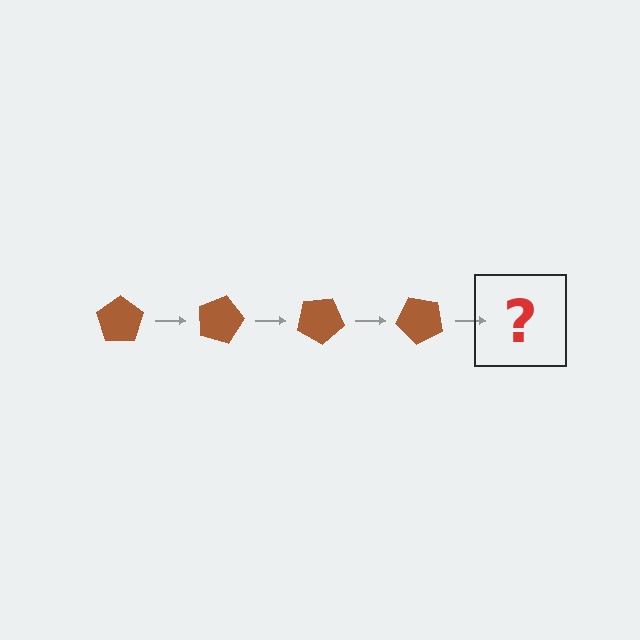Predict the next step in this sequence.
The next step is a brown pentagon rotated 60 degrees.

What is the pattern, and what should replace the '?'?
The pattern is that the pentagon rotates 15 degrees each step. The '?' should be a brown pentagon rotated 60 degrees.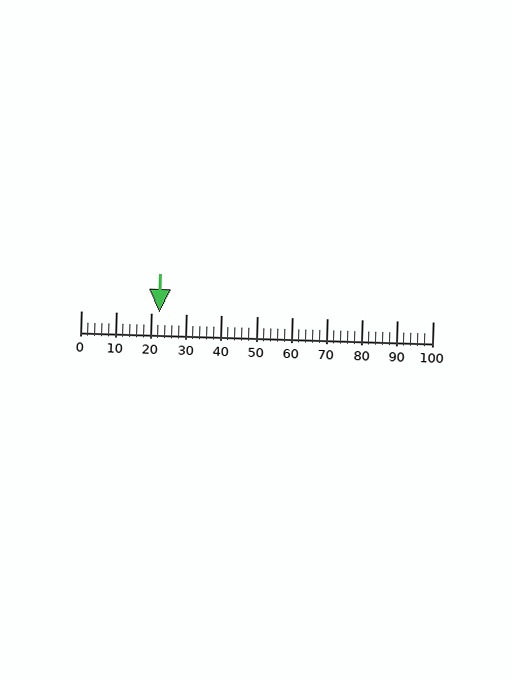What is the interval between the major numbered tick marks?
The major tick marks are spaced 10 units apart.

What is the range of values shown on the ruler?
The ruler shows values from 0 to 100.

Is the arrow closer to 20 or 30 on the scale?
The arrow is closer to 20.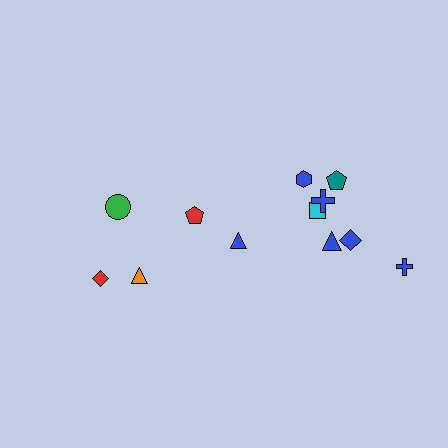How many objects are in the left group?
There are 4 objects.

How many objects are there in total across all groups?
There are 12 objects.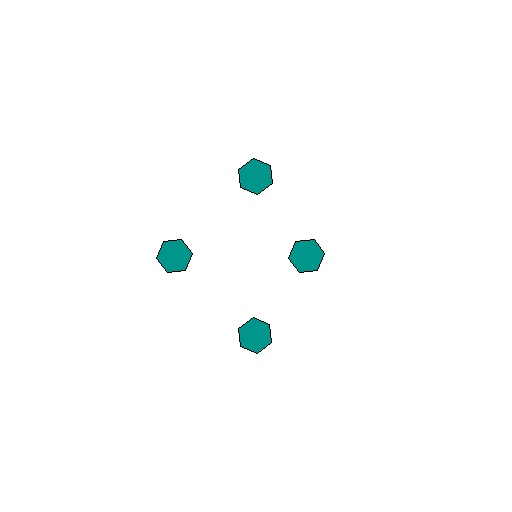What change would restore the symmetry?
The symmetry would be restored by moving it outward, back onto the ring so that all 4 hexagons sit at equal angles and equal distance from the center.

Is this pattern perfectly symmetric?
No. The 4 teal hexagons are arranged in a ring, but one element near the 3 o'clock position is pulled inward toward the center, breaking the 4-fold rotational symmetry.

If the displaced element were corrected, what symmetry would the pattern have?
It would have 4-fold rotational symmetry — the pattern would map onto itself every 90 degrees.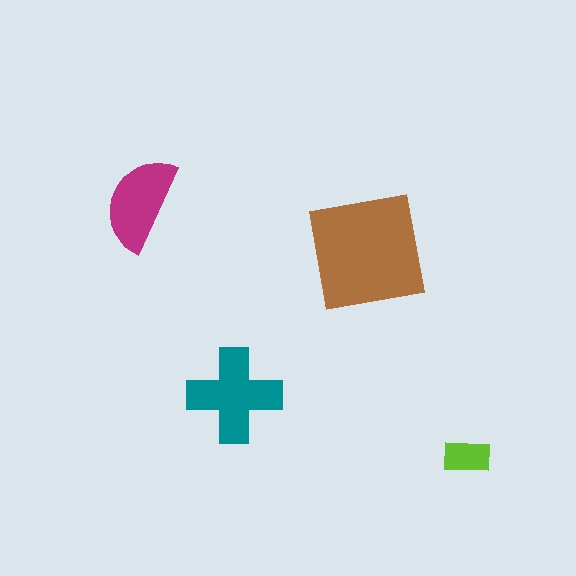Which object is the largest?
The brown square.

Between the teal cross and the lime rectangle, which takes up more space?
The teal cross.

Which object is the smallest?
The lime rectangle.